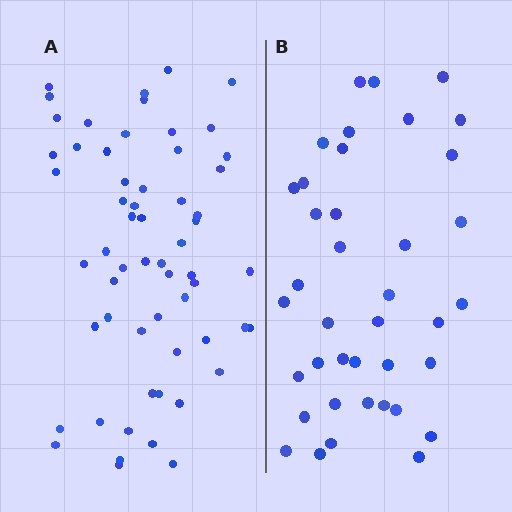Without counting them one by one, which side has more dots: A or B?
Region A (the left region) has more dots.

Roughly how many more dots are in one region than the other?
Region A has approximately 20 more dots than region B.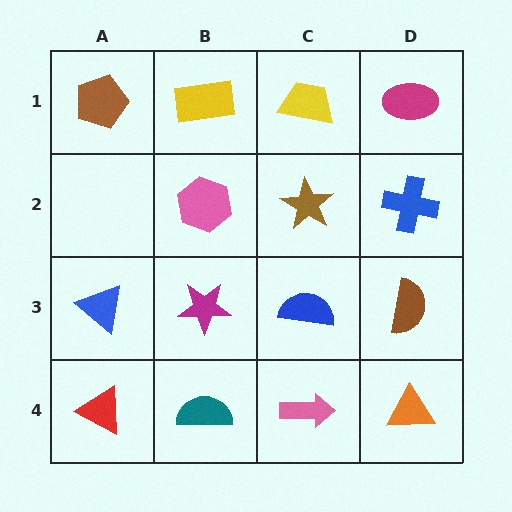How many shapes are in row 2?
3 shapes.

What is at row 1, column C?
A yellow trapezoid.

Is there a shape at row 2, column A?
No, that cell is empty.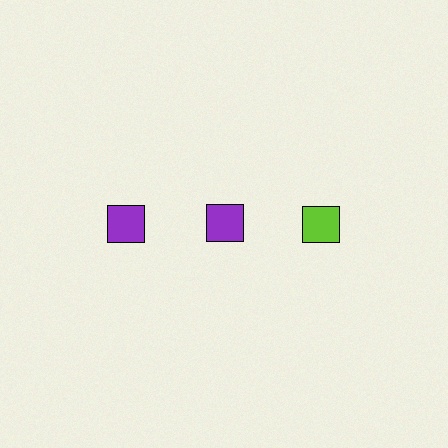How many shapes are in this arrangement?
There are 3 shapes arranged in a grid pattern.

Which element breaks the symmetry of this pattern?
The lime square in the top row, center column breaks the symmetry. All other shapes are purple squares.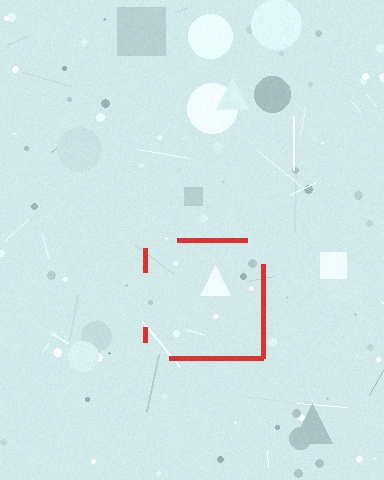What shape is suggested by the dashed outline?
The dashed outline suggests a square.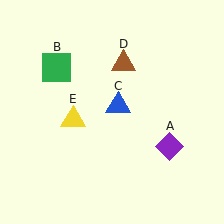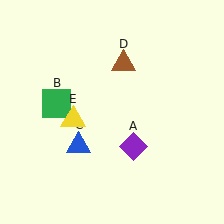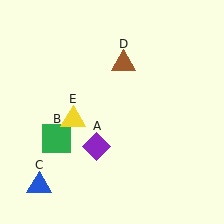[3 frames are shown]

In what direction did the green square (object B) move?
The green square (object B) moved down.